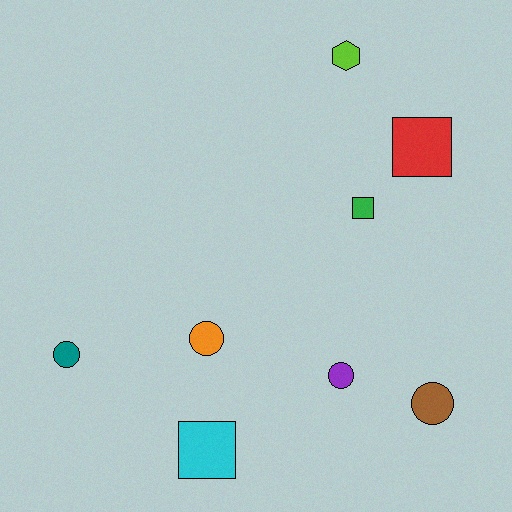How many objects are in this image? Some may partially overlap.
There are 8 objects.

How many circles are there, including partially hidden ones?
There are 4 circles.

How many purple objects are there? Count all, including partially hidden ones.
There is 1 purple object.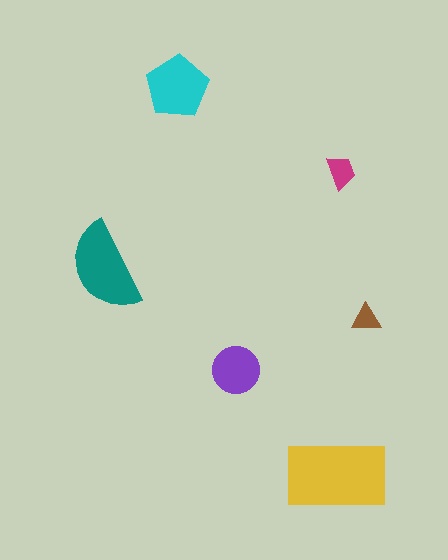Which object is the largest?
The yellow rectangle.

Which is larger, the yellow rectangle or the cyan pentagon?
The yellow rectangle.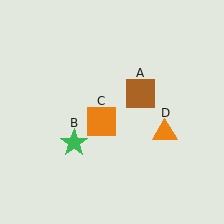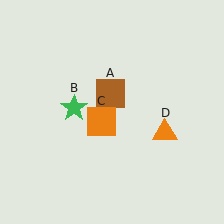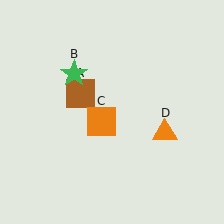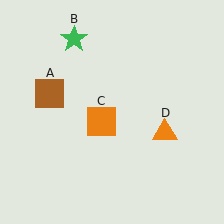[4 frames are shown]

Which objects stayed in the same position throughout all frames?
Orange square (object C) and orange triangle (object D) remained stationary.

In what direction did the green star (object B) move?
The green star (object B) moved up.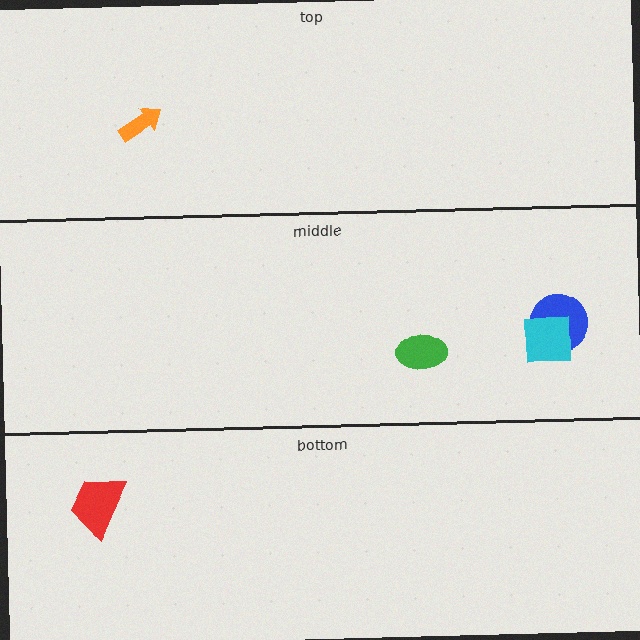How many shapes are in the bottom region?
1.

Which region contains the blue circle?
The middle region.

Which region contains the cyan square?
The middle region.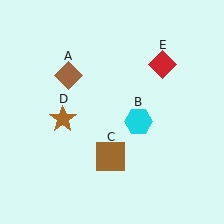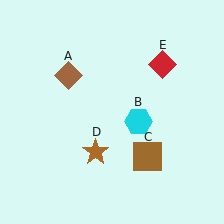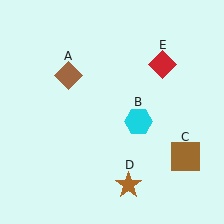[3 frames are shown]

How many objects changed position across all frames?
2 objects changed position: brown square (object C), brown star (object D).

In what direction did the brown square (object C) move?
The brown square (object C) moved right.